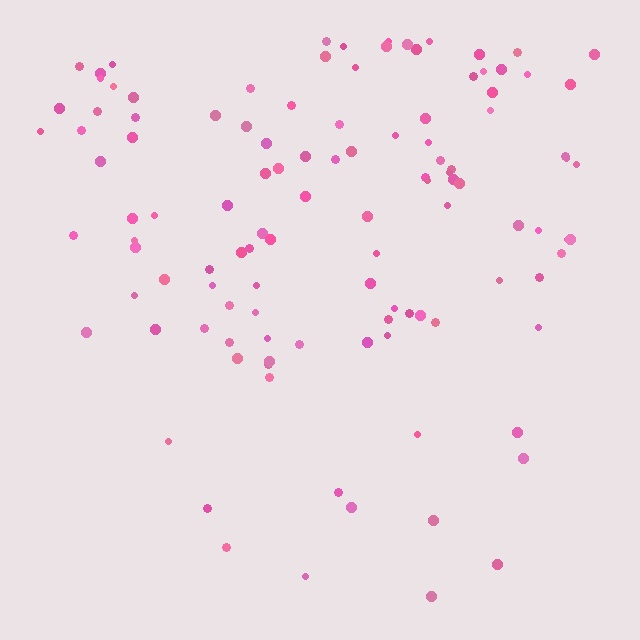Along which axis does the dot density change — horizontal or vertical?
Vertical.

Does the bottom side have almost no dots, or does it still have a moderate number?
Still a moderate number, just noticeably fewer than the top.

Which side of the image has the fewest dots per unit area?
The bottom.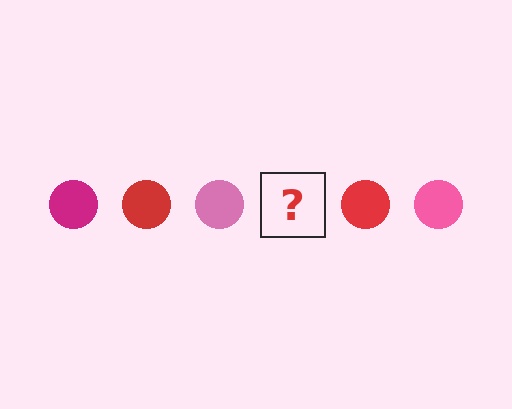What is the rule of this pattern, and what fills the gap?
The rule is that the pattern cycles through magenta, red, pink circles. The gap should be filled with a magenta circle.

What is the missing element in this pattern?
The missing element is a magenta circle.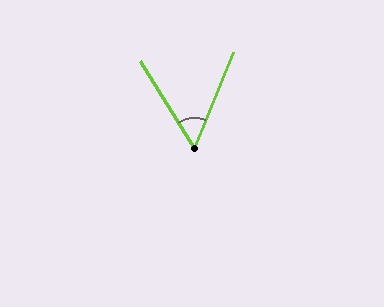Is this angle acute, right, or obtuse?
It is acute.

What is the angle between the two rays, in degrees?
Approximately 54 degrees.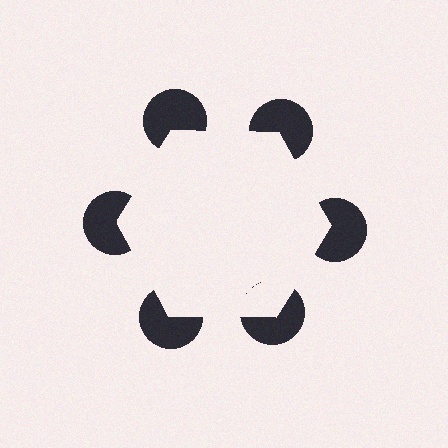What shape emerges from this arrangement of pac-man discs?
An illusory hexagon — its edges are inferred from the aligned wedge cuts in the pac-man discs, not physically drawn.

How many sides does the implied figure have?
6 sides.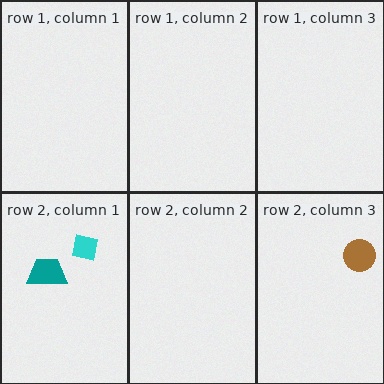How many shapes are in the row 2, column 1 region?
2.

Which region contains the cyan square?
The row 2, column 1 region.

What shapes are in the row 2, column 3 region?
The brown circle.